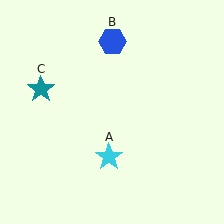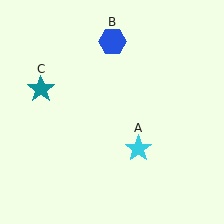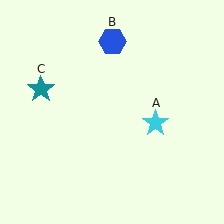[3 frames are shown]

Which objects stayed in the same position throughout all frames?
Blue hexagon (object B) and teal star (object C) remained stationary.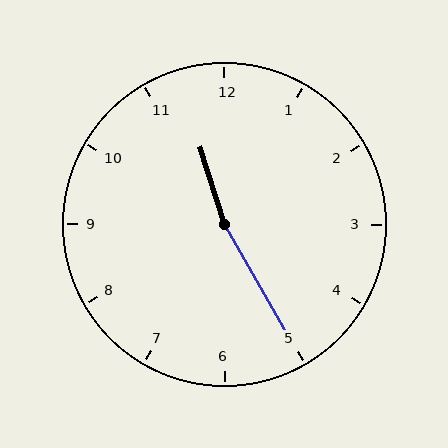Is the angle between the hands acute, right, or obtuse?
It is obtuse.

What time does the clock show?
11:25.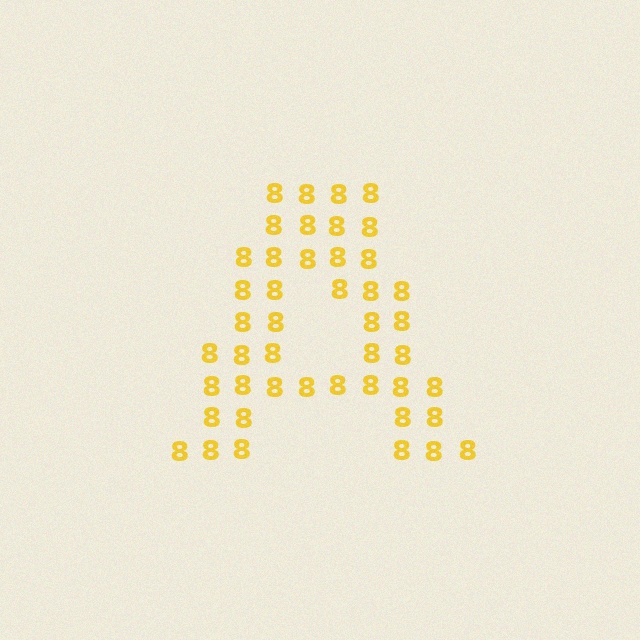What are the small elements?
The small elements are digit 8's.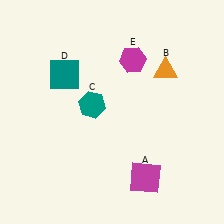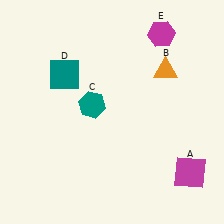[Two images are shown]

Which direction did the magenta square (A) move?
The magenta square (A) moved right.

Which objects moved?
The objects that moved are: the magenta square (A), the magenta hexagon (E).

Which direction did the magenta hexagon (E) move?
The magenta hexagon (E) moved right.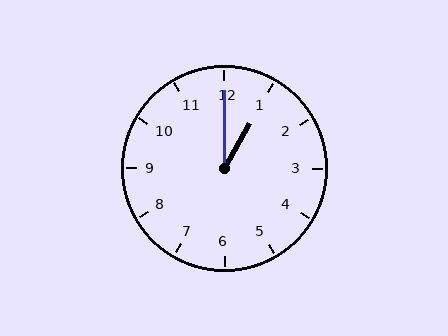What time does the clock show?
1:00.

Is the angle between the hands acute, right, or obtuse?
It is acute.